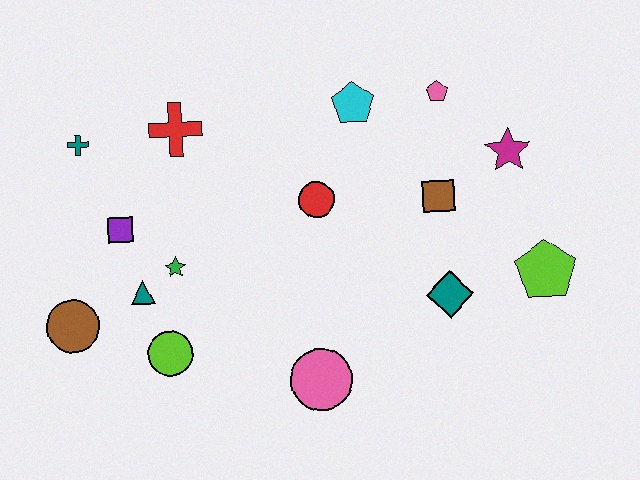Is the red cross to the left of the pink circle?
Yes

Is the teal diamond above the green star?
No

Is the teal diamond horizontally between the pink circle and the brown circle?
No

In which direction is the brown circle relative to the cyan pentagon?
The brown circle is to the left of the cyan pentagon.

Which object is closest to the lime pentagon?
The teal diamond is closest to the lime pentagon.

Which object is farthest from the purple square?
The lime pentagon is farthest from the purple square.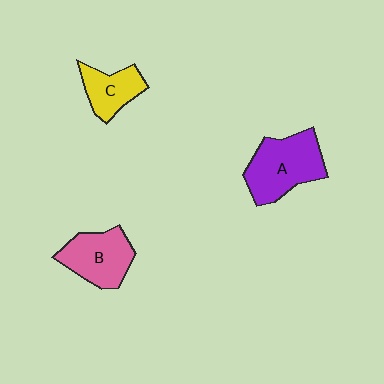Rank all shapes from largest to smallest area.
From largest to smallest: A (purple), B (pink), C (yellow).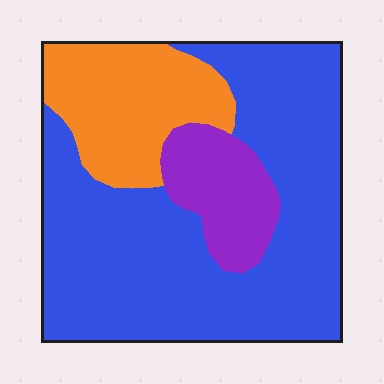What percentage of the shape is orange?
Orange takes up less than a quarter of the shape.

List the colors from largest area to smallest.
From largest to smallest: blue, orange, purple.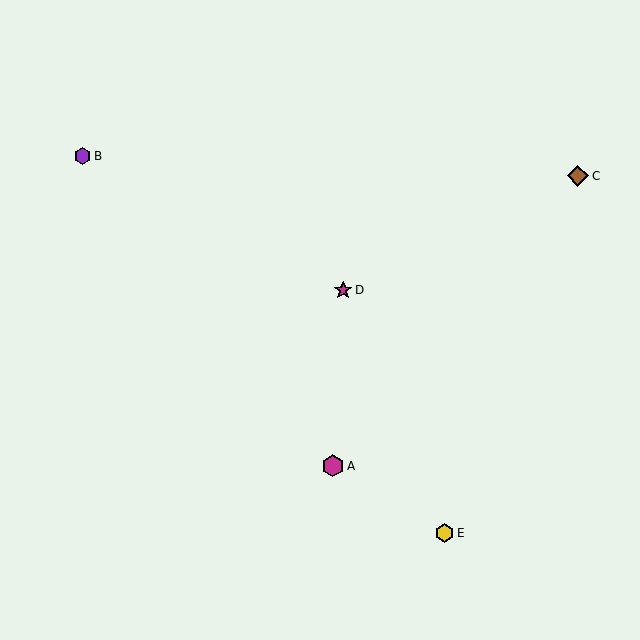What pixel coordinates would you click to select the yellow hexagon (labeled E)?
Click at (445, 533) to select the yellow hexagon E.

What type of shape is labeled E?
Shape E is a yellow hexagon.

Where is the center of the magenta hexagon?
The center of the magenta hexagon is at (333, 466).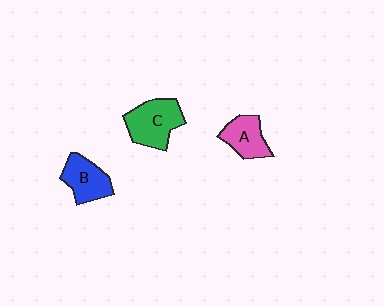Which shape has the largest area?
Shape C (green).